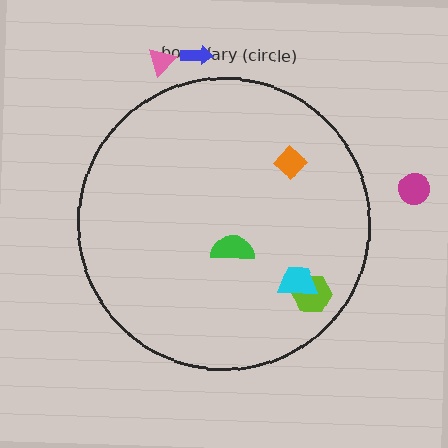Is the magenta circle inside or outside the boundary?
Outside.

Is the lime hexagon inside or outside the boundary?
Inside.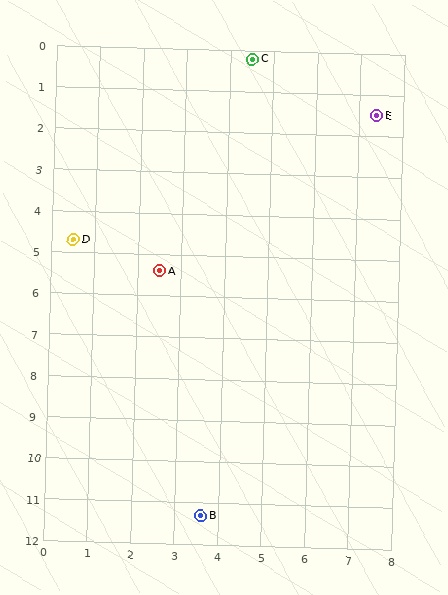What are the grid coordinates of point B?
Point B is at approximately (3.6, 11.3).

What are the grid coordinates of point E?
Point E is at approximately (7.4, 1.5).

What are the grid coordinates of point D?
Point D is at approximately (0.5, 4.7).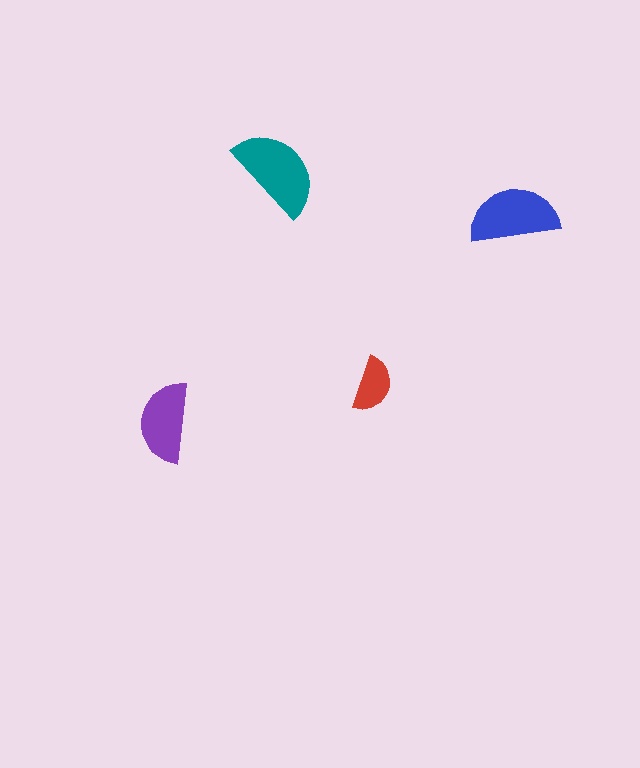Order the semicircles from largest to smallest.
the teal one, the blue one, the purple one, the red one.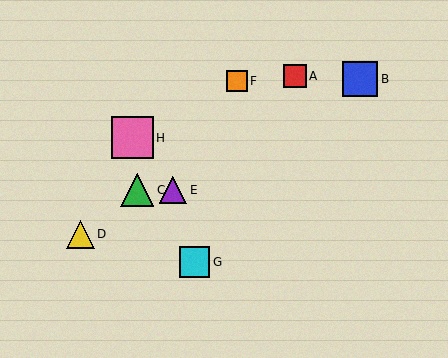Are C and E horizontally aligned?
Yes, both are at y≈190.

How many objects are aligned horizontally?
2 objects (C, E) are aligned horizontally.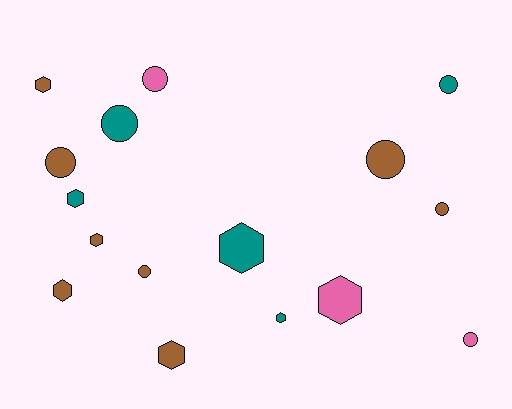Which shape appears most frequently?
Hexagon, with 8 objects.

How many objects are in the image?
There are 16 objects.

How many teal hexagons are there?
There are 3 teal hexagons.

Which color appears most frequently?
Brown, with 8 objects.